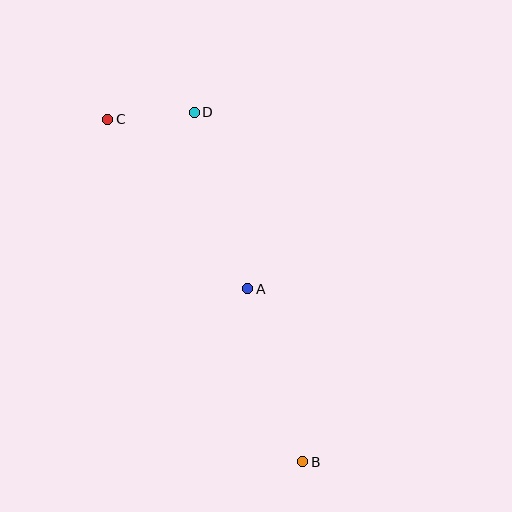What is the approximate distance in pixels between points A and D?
The distance between A and D is approximately 184 pixels.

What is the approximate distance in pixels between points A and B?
The distance between A and B is approximately 182 pixels.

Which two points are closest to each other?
Points C and D are closest to each other.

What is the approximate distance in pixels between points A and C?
The distance between A and C is approximately 220 pixels.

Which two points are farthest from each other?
Points B and C are farthest from each other.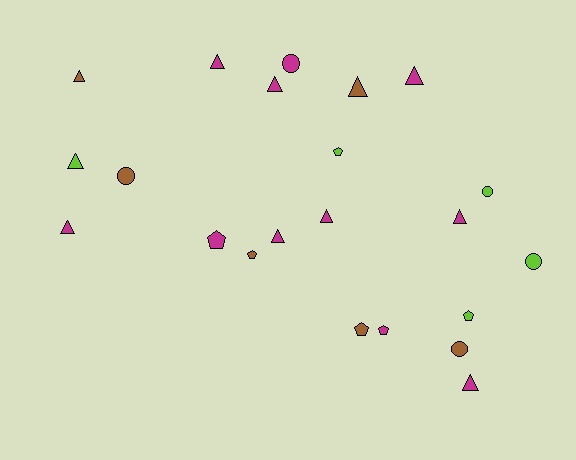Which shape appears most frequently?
Triangle, with 11 objects.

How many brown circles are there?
There are 2 brown circles.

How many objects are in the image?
There are 22 objects.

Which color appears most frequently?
Magenta, with 11 objects.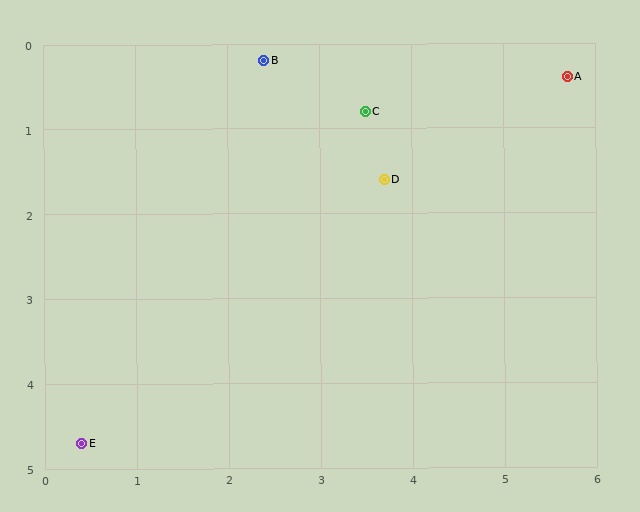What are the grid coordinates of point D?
Point D is at approximately (3.7, 1.6).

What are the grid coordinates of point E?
Point E is at approximately (0.4, 4.7).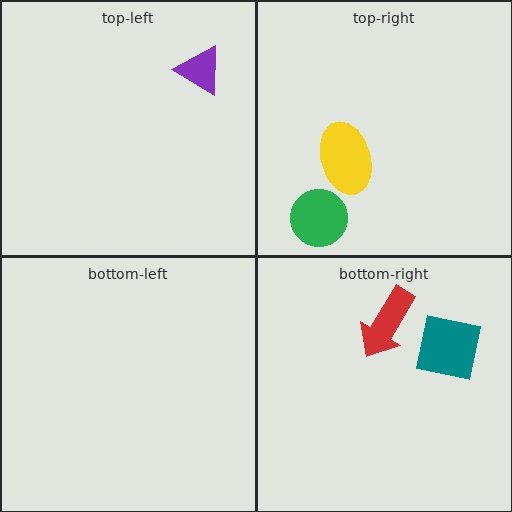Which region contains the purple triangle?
The top-left region.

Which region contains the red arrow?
The bottom-right region.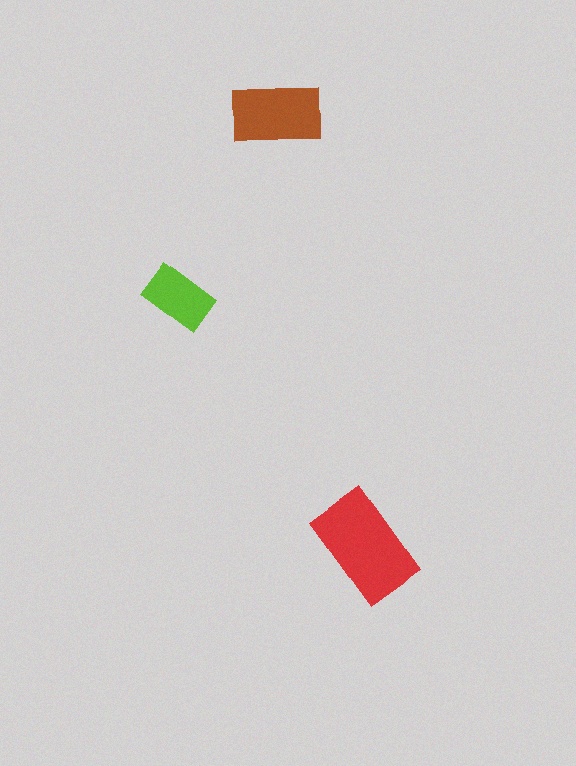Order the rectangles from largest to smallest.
the red one, the brown one, the lime one.